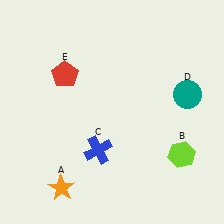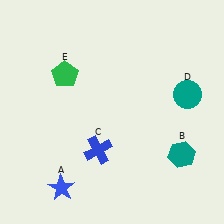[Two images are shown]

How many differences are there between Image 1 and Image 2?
There are 3 differences between the two images.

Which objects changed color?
A changed from orange to blue. B changed from lime to teal. E changed from red to green.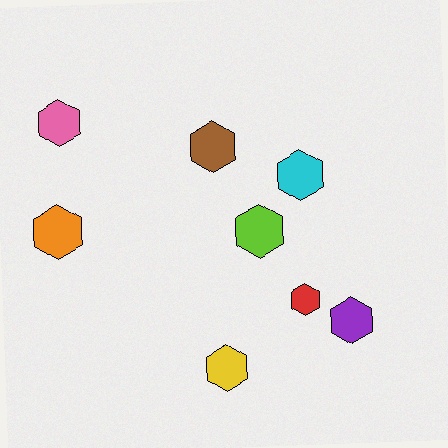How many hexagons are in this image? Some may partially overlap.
There are 8 hexagons.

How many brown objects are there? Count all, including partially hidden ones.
There is 1 brown object.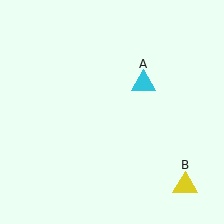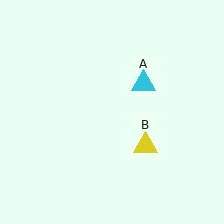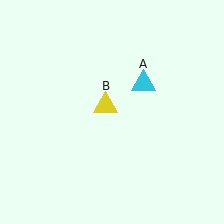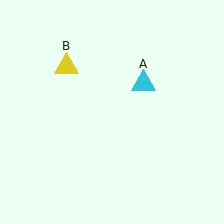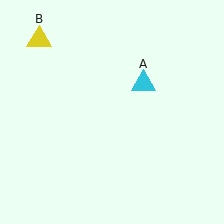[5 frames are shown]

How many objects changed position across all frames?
1 object changed position: yellow triangle (object B).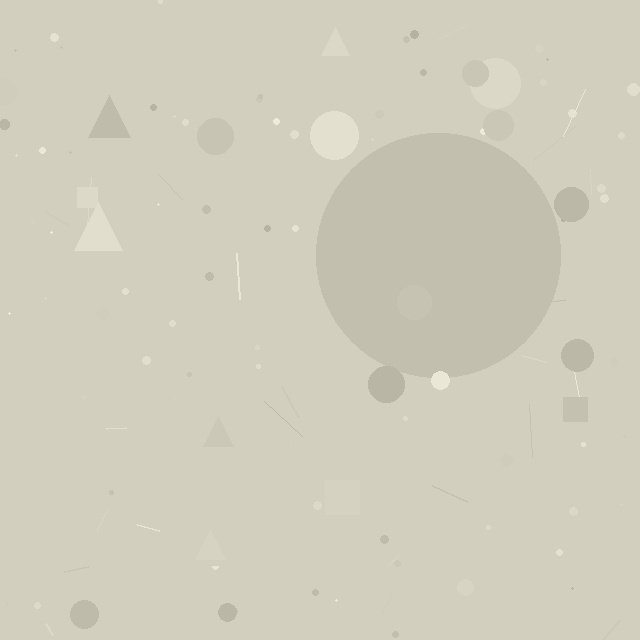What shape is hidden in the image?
A circle is hidden in the image.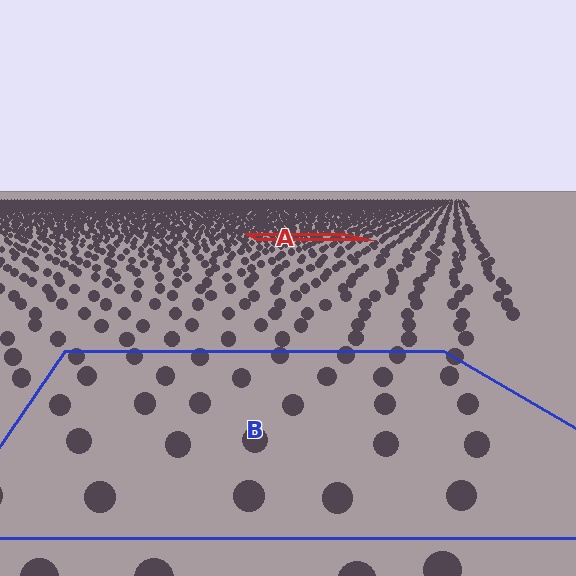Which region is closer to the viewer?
Region B is closer. The texture elements there are larger and more spread out.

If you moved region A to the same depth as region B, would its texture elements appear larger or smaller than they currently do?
They would appear larger. At a closer depth, the same texture elements are projected at a bigger on-screen size.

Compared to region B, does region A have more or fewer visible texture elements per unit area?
Region A has more texture elements per unit area — they are packed more densely because it is farther away.